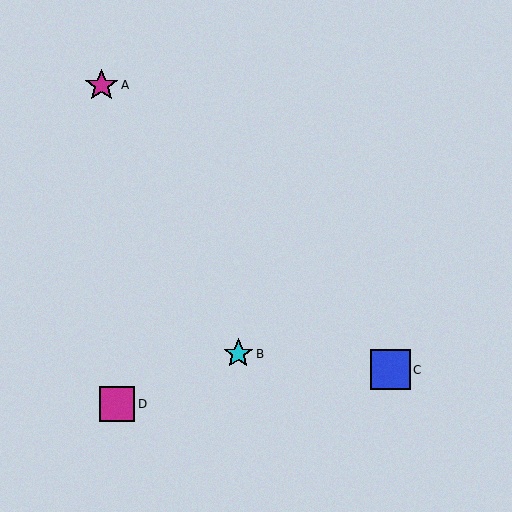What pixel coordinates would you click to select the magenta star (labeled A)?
Click at (101, 85) to select the magenta star A.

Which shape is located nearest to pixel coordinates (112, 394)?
The magenta square (labeled D) at (117, 404) is nearest to that location.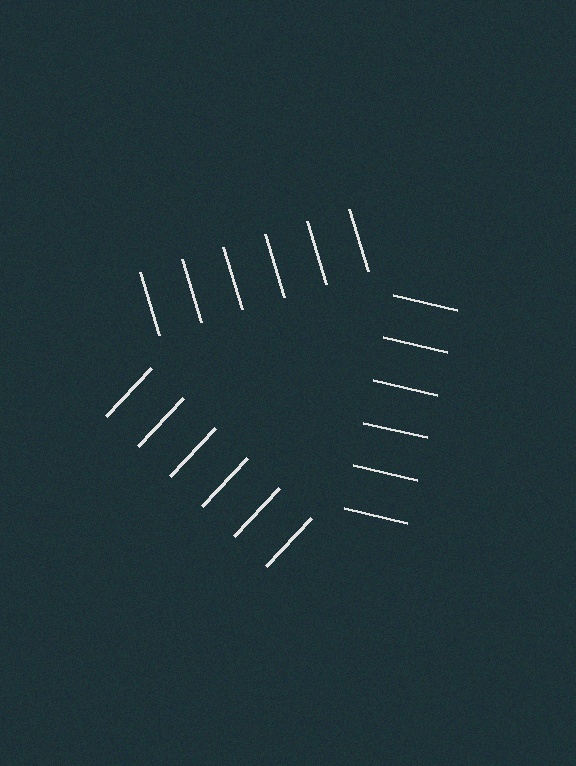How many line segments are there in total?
18 — 6 along each of the 3 edges.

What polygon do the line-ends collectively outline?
An illusory triangle — the line segments terminate on its edges but no continuous stroke is drawn.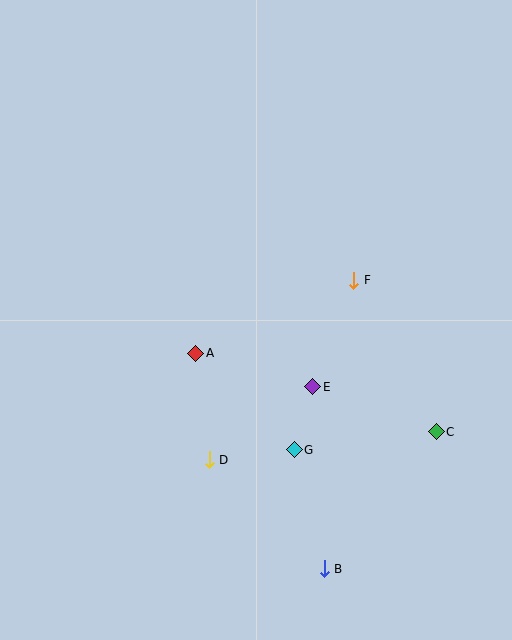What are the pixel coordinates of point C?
Point C is at (436, 432).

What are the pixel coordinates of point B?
Point B is at (324, 569).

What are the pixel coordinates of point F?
Point F is at (354, 280).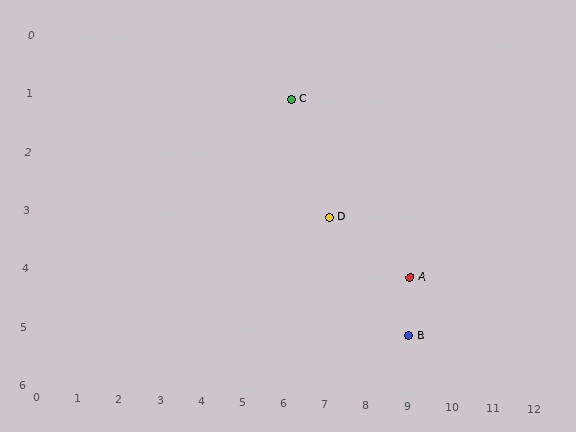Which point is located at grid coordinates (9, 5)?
Point B is at (9, 5).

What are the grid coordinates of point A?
Point A is at grid coordinates (9, 4).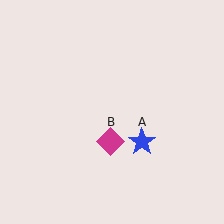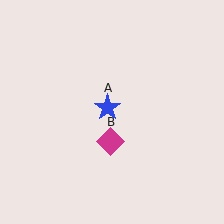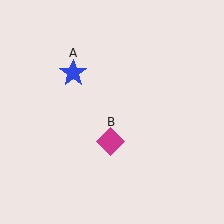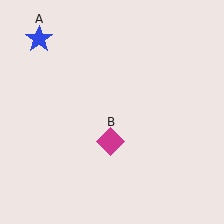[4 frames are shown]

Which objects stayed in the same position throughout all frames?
Magenta diamond (object B) remained stationary.